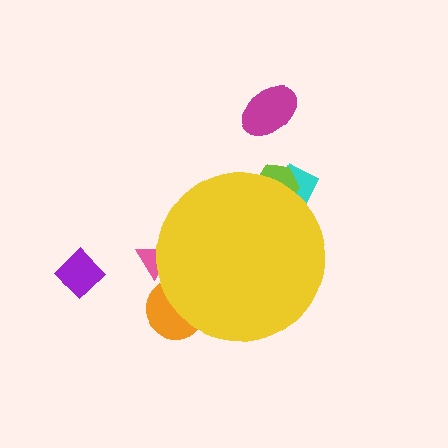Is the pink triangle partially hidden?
Yes, the pink triangle is partially hidden behind the yellow circle.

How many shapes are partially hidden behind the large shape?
4 shapes are partially hidden.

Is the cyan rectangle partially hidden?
Yes, the cyan rectangle is partially hidden behind the yellow circle.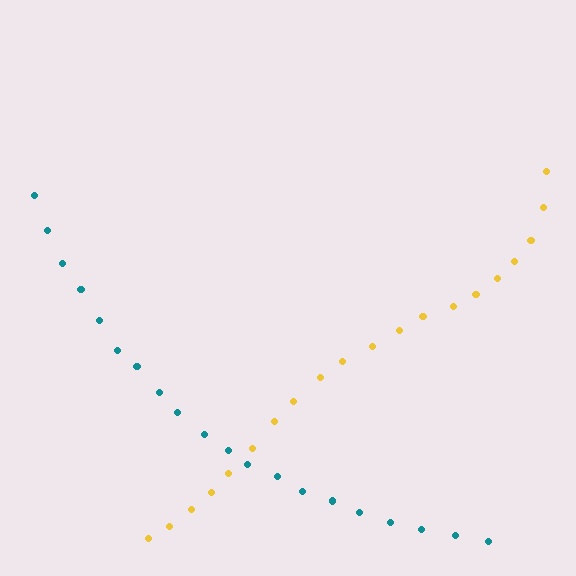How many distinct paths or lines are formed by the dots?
There are 2 distinct paths.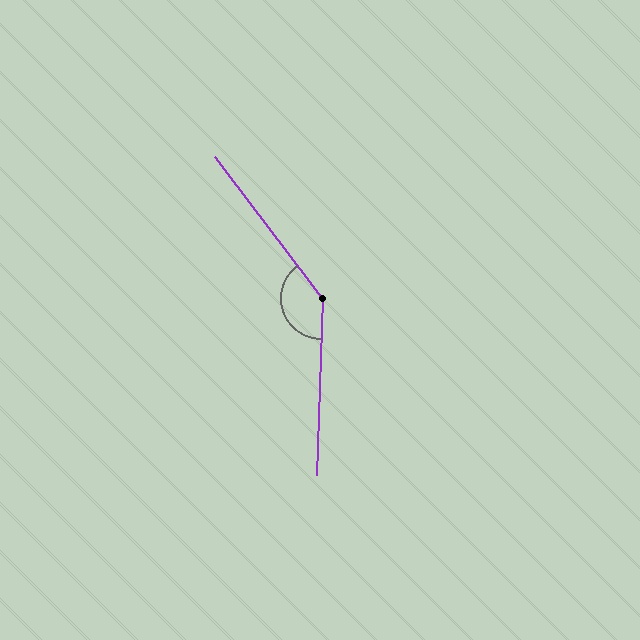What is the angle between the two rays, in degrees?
Approximately 141 degrees.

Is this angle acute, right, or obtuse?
It is obtuse.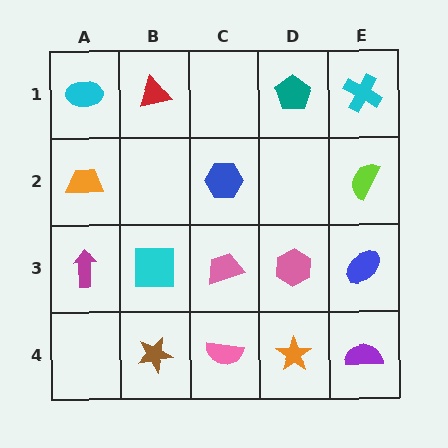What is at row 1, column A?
A cyan ellipse.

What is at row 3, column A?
A magenta arrow.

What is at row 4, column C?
A pink semicircle.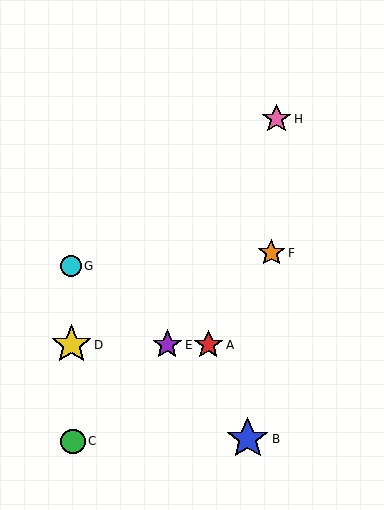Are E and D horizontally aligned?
Yes, both are at y≈345.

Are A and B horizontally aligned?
No, A is at y≈345 and B is at y≈439.